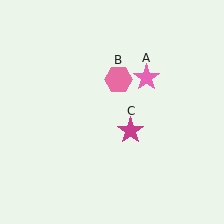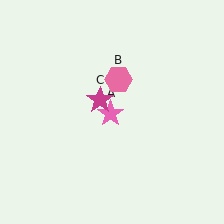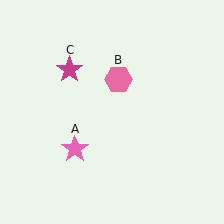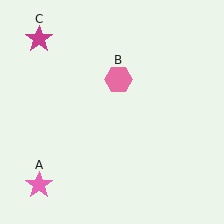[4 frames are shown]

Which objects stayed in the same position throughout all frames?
Pink hexagon (object B) remained stationary.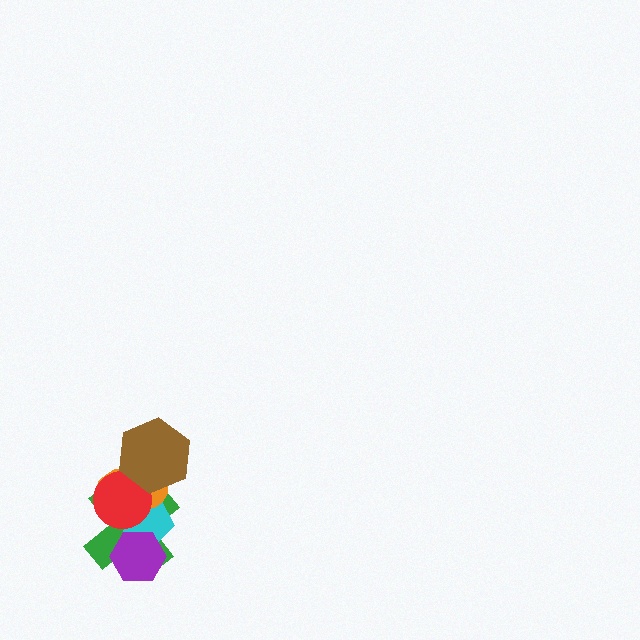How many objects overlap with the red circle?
4 objects overlap with the red circle.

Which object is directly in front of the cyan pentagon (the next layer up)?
The orange ellipse is directly in front of the cyan pentagon.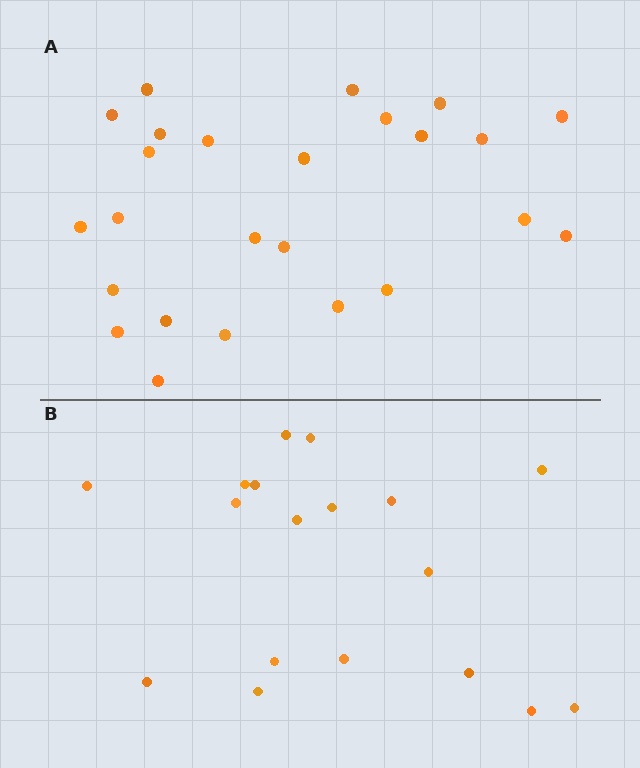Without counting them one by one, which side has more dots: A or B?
Region A (the top region) has more dots.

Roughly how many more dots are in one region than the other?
Region A has roughly 8 or so more dots than region B.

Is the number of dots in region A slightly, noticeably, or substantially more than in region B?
Region A has noticeably more, but not dramatically so. The ratio is roughly 1.4 to 1.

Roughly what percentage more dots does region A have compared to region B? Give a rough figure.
About 40% more.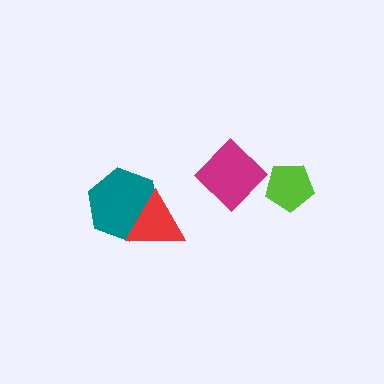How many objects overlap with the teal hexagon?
1 object overlaps with the teal hexagon.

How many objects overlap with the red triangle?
1 object overlaps with the red triangle.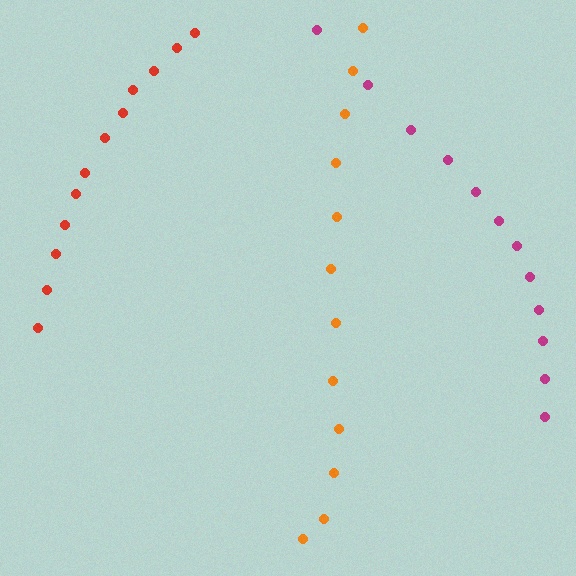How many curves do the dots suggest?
There are 3 distinct paths.